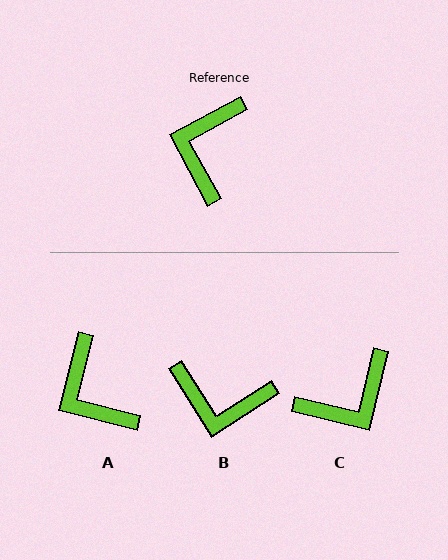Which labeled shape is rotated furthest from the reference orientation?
C, about 138 degrees away.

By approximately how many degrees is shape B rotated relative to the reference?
Approximately 94 degrees counter-clockwise.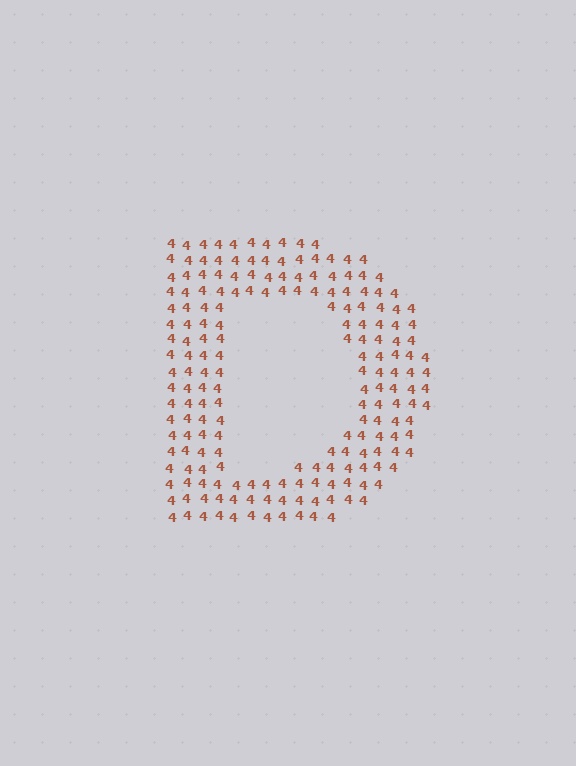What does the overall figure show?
The overall figure shows the letter D.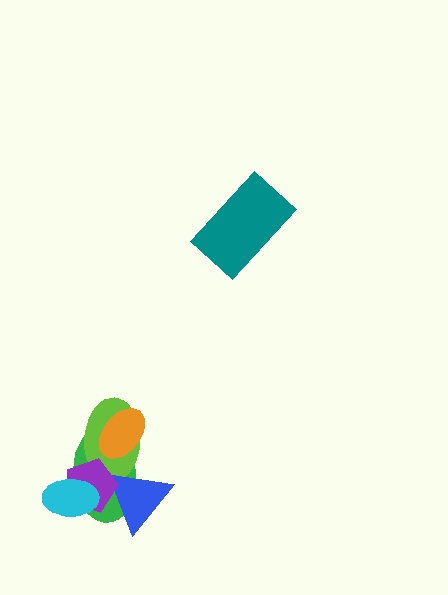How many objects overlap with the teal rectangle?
0 objects overlap with the teal rectangle.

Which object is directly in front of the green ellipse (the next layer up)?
The lime ellipse is directly in front of the green ellipse.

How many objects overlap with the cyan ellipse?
2 objects overlap with the cyan ellipse.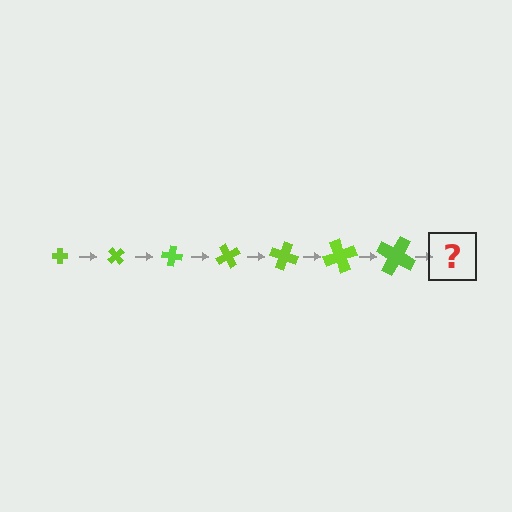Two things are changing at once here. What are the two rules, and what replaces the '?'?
The two rules are that the cross grows larger each step and it rotates 50 degrees each step. The '?' should be a cross, larger than the previous one and rotated 350 degrees from the start.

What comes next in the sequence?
The next element should be a cross, larger than the previous one and rotated 350 degrees from the start.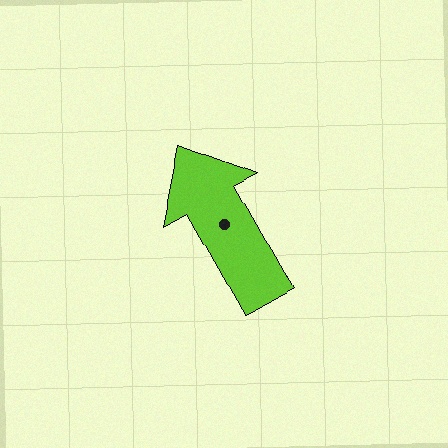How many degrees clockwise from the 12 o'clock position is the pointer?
Approximately 331 degrees.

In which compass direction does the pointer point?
Northwest.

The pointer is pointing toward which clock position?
Roughly 11 o'clock.